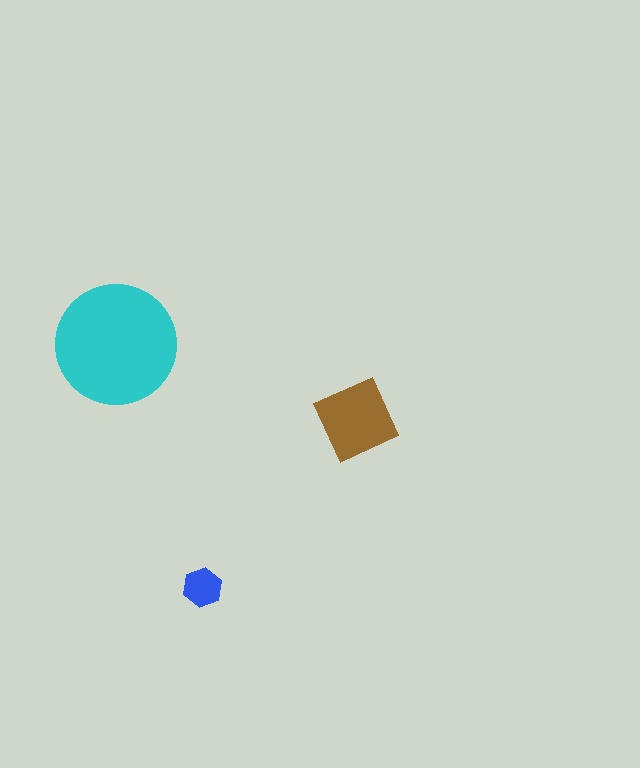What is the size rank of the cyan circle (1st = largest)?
1st.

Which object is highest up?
The cyan circle is topmost.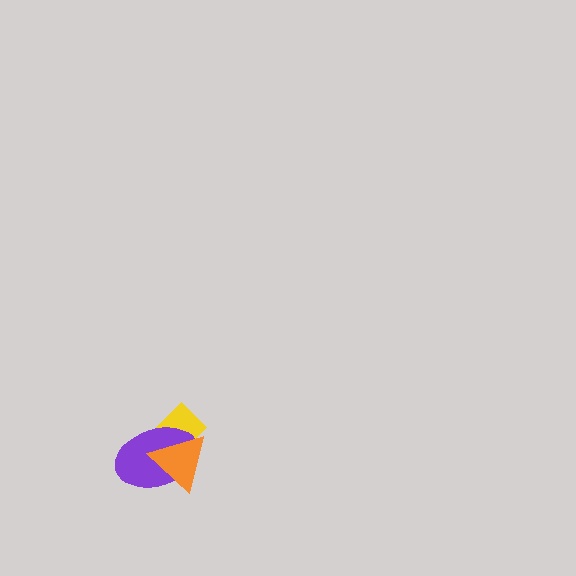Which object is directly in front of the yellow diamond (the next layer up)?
The purple ellipse is directly in front of the yellow diamond.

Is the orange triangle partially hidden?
No, no other shape covers it.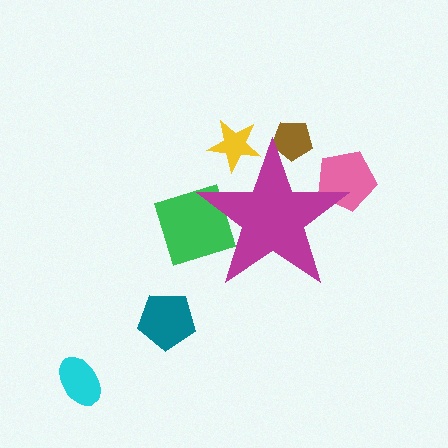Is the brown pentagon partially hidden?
Yes, the brown pentagon is partially hidden behind the magenta star.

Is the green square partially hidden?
Yes, the green square is partially hidden behind the magenta star.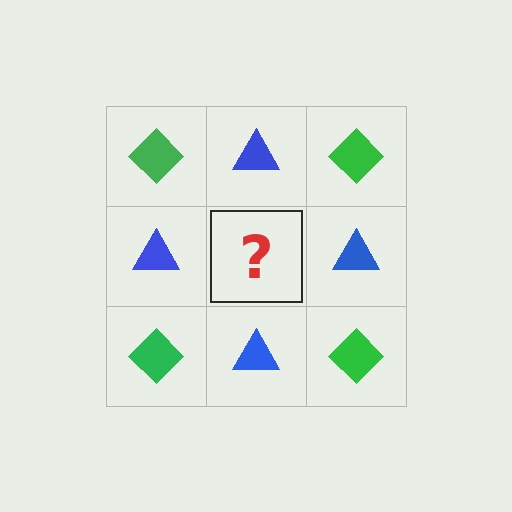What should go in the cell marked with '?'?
The missing cell should contain a green diamond.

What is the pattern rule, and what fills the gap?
The rule is that it alternates green diamond and blue triangle in a checkerboard pattern. The gap should be filled with a green diamond.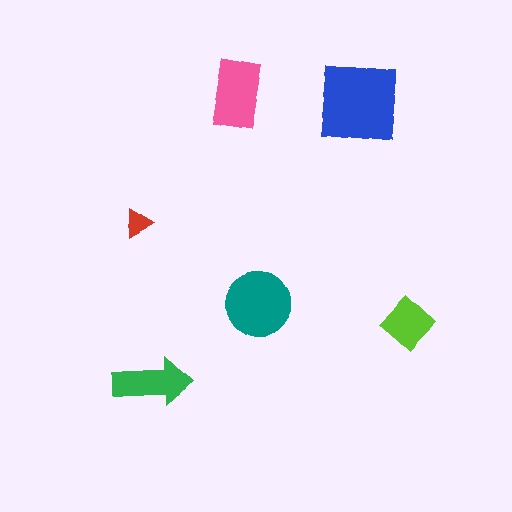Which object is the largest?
The blue square.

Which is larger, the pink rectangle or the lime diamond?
The pink rectangle.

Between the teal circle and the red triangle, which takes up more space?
The teal circle.